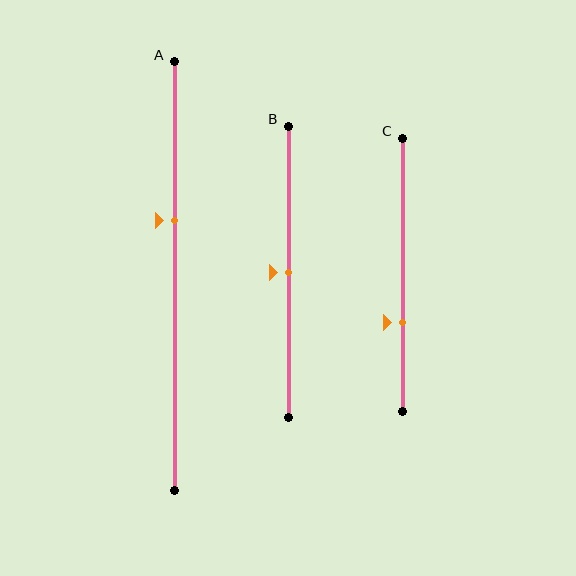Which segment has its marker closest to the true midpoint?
Segment B has its marker closest to the true midpoint.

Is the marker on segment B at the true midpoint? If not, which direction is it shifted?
Yes, the marker on segment B is at the true midpoint.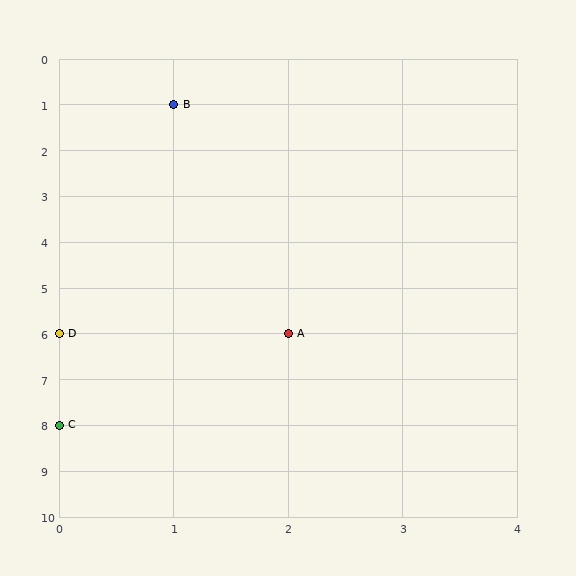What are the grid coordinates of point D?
Point D is at grid coordinates (0, 6).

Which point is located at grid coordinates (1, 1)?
Point B is at (1, 1).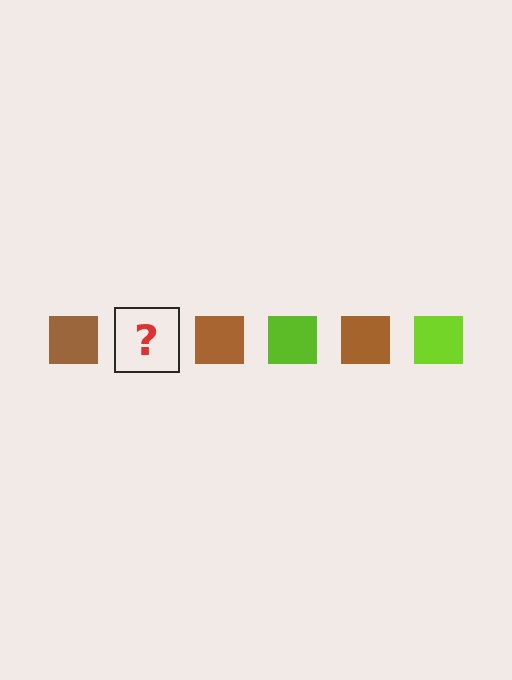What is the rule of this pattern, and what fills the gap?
The rule is that the pattern cycles through brown, lime squares. The gap should be filled with a lime square.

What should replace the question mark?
The question mark should be replaced with a lime square.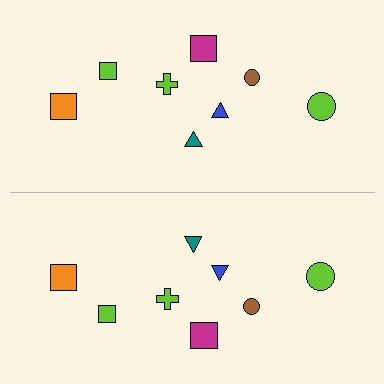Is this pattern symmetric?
Yes, this pattern has bilateral (reflection) symmetry.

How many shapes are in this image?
There are 16 shapes in this image.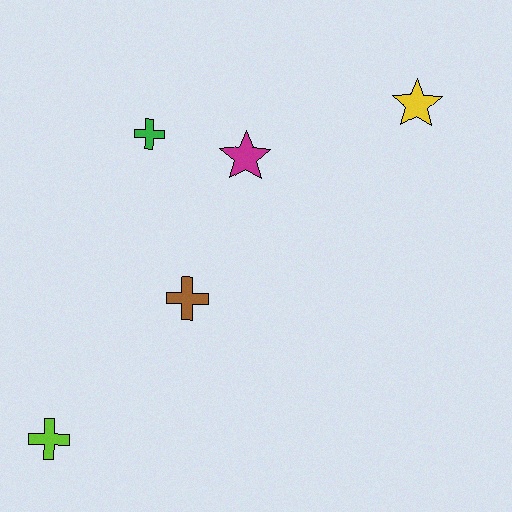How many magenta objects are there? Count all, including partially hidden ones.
There is 1 magenta object.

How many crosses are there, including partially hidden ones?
There are 3 crosses.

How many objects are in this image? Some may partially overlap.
There are 5 objects.